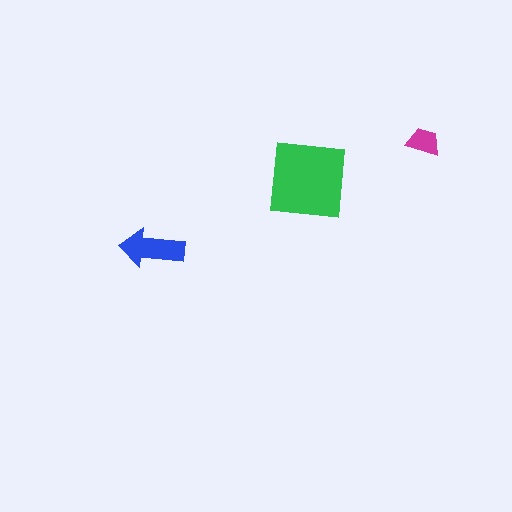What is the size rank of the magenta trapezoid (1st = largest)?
3rd.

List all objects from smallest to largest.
The magenta trapezoid, the blue arrow, the green square.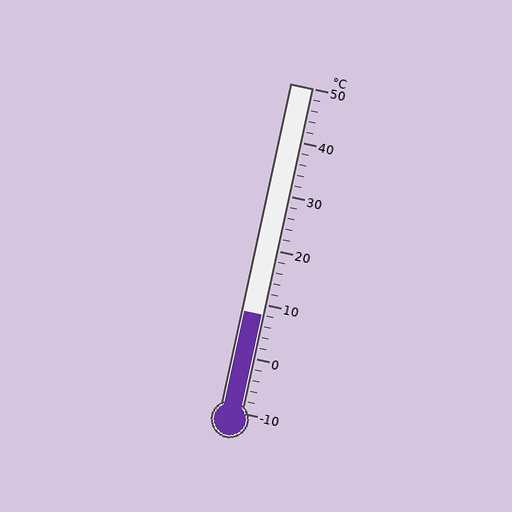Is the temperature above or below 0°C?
The temperature is above 0°C.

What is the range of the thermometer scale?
The thermometer scale ranges from -10°C to 50°C.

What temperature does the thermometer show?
The thermometer shows approximately 8°C.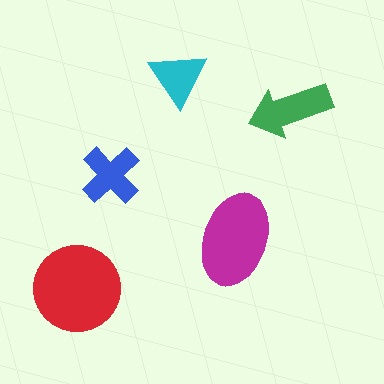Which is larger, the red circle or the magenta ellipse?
The red circle.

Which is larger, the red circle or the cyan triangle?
The red circle.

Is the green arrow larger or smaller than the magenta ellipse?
Smaller.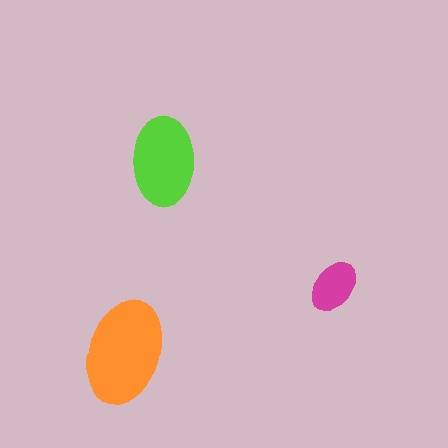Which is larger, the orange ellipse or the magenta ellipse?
The orange one.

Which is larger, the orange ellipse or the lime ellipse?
The orange one.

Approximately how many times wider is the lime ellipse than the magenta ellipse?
About 1.5 times wider.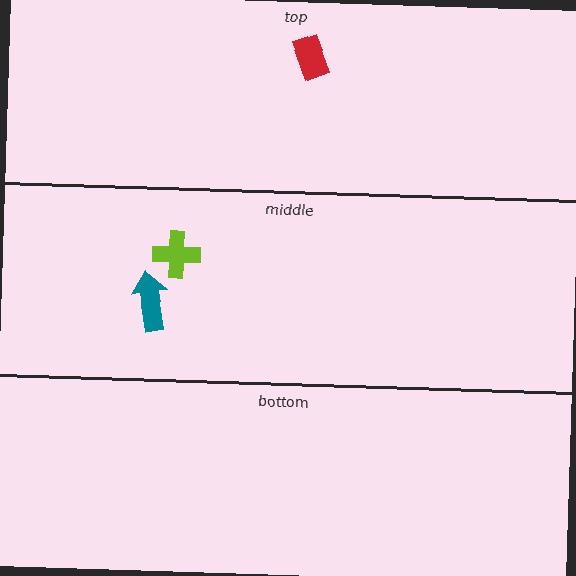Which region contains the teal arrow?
The middle region.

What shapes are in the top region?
The red rectangle.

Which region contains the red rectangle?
The top region.